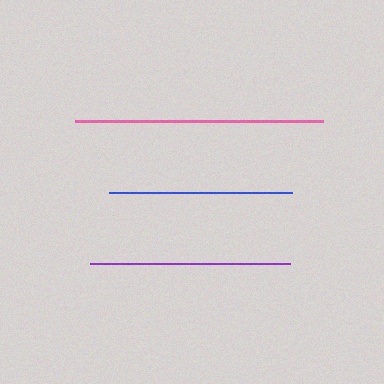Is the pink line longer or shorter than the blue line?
The pink line is longer than the blue line.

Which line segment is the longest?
The pink line is the longest at approximately 248 pixels.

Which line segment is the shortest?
The blue line is the shortest at approximately 184 pixels.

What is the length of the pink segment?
The pink segment is approximately 248 pixels long.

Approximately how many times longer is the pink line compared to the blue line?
The pink line is approximately 1.3 times the length of the blue line.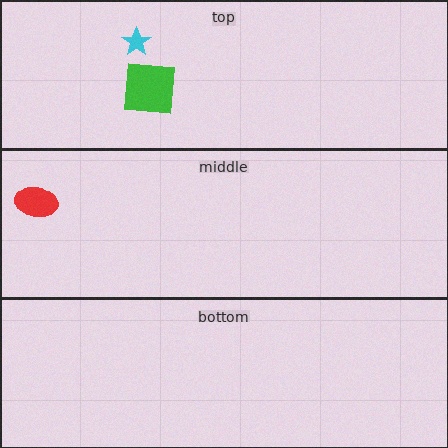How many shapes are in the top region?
2.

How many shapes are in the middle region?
1.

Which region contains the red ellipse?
The middle region.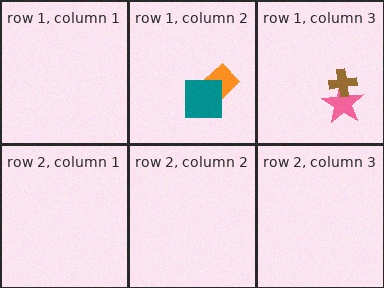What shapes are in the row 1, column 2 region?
The orange diamond, the teal square.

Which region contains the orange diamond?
The row 1, column 2 region.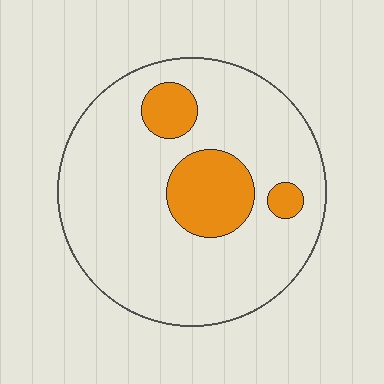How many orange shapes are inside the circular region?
3.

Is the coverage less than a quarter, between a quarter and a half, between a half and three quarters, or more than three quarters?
Less than a quarter.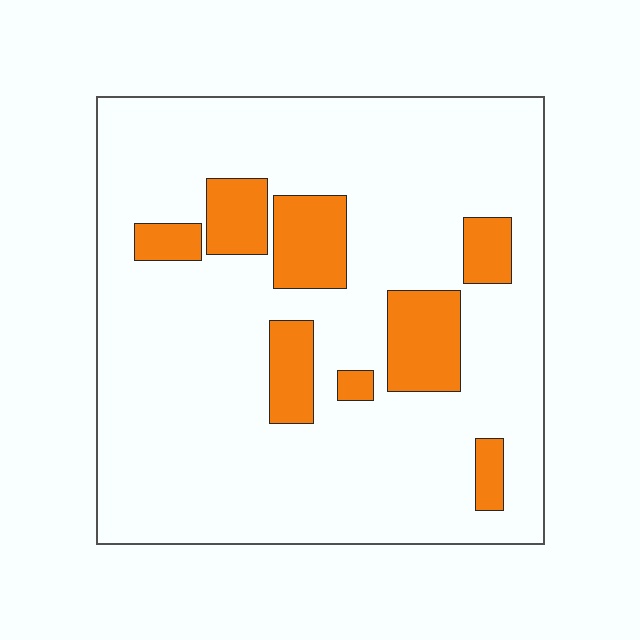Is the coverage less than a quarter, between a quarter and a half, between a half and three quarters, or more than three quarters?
Less than a quarter.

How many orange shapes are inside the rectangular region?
8.